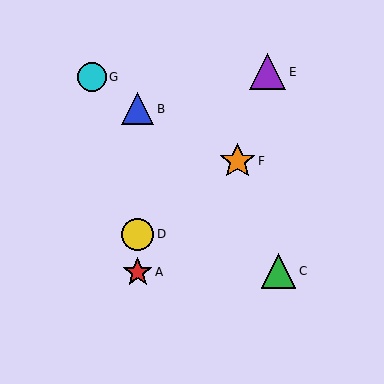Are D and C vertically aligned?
No, D is at x≈138 and C is at x≈278.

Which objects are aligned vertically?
Objects A, B, D are aligned vertically.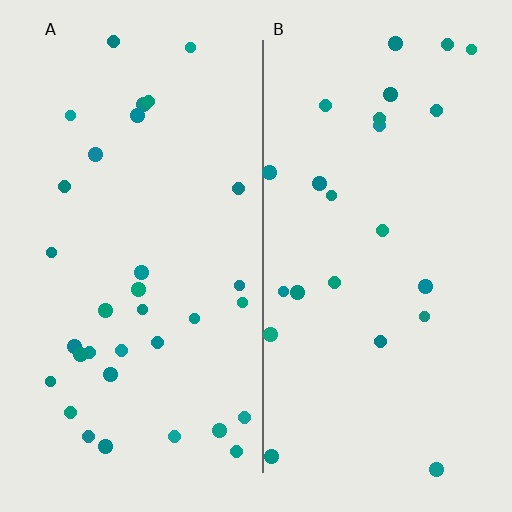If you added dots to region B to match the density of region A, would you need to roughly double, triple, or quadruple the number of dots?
Approximately double.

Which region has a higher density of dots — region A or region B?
A (the left).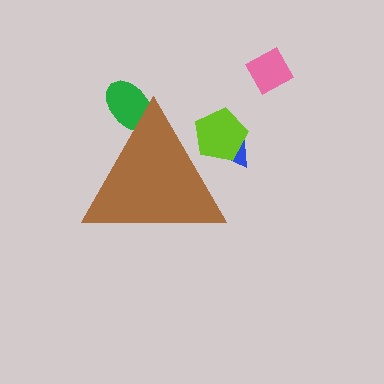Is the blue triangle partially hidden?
Yes, the blue triangle is partially hidden behind the brown triangle.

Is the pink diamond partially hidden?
No, the pink diamond is fully visible.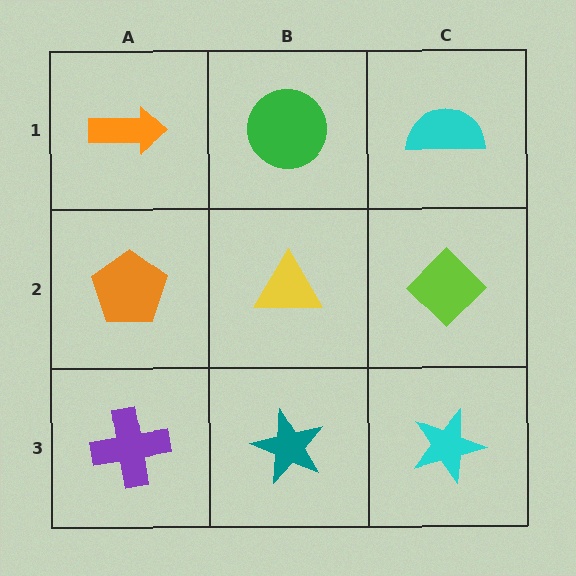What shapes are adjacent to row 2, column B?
A green circle (row 1, column B), a teal star (row 3, column B), an orange pentagon (row 2, column A), a lime diamond (row 2, column C).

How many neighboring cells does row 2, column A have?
3.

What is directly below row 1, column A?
An orange pentagon.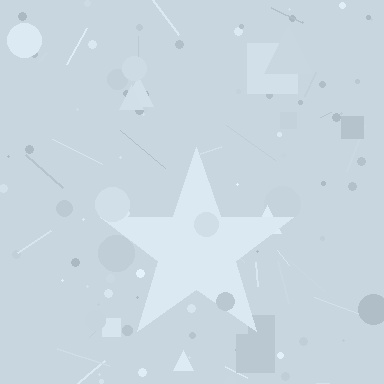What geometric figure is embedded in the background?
A star is embedded in the background.